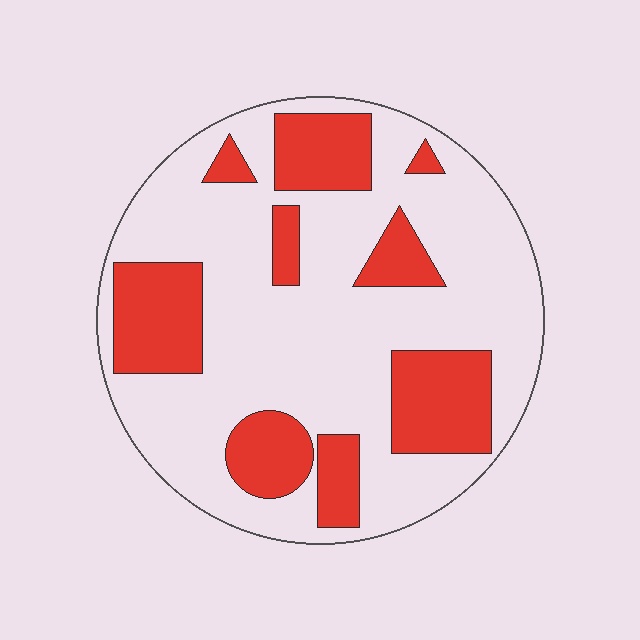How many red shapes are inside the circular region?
9.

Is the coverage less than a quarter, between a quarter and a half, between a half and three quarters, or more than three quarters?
Between a quarter and a half.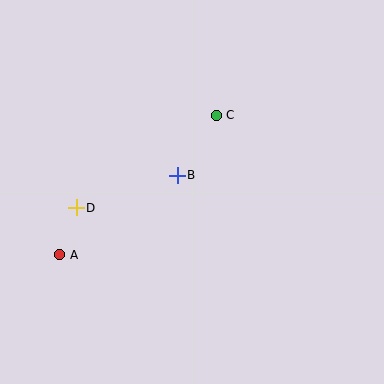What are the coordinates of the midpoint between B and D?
The midpoint between B and D is at (127, 191).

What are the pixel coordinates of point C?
Point C is at (216, 115).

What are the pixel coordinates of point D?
Point D is at (76, 208).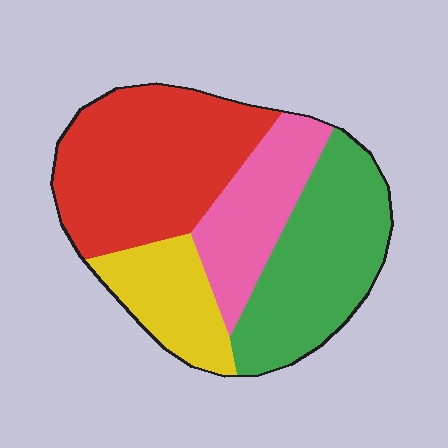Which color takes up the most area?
Red, at roughly 35%.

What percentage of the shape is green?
Green takes up about one third (1/3) of the shape.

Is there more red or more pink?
Red.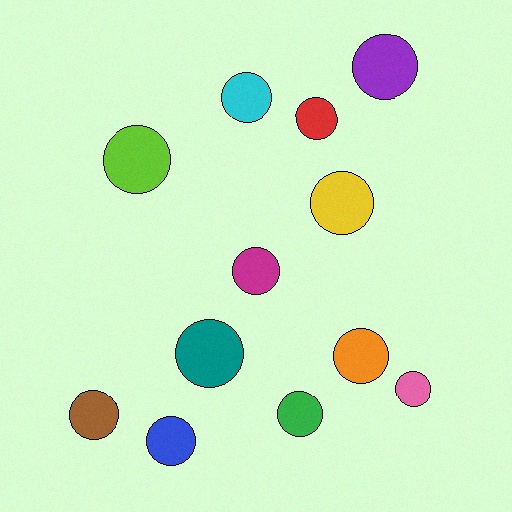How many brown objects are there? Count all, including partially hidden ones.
There is 1 brown object.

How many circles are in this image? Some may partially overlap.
There are 12 circles.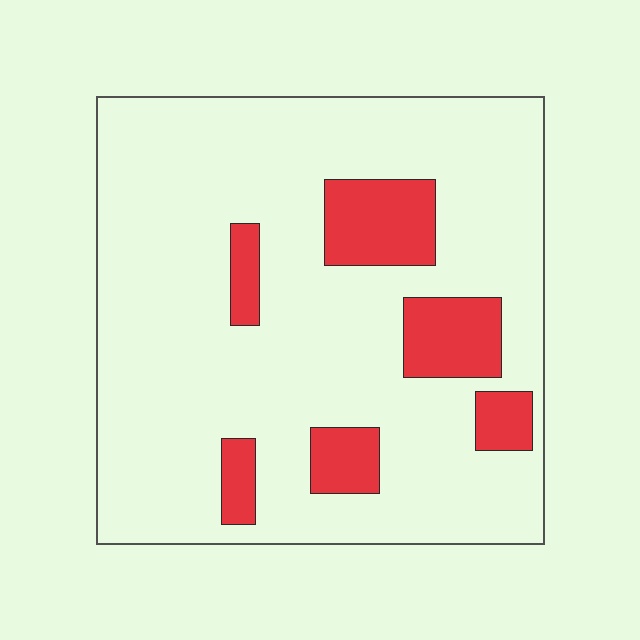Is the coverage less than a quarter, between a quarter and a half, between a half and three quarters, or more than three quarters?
Less than a quarter.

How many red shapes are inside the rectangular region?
6.